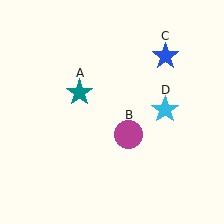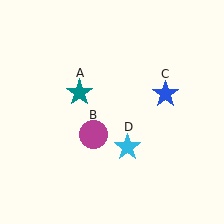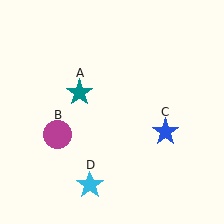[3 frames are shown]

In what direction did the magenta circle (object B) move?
The magenta circle (object B) moved left.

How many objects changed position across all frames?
3 objects changed position: magenta circle (object B), blue star (object C), cyan star (object D).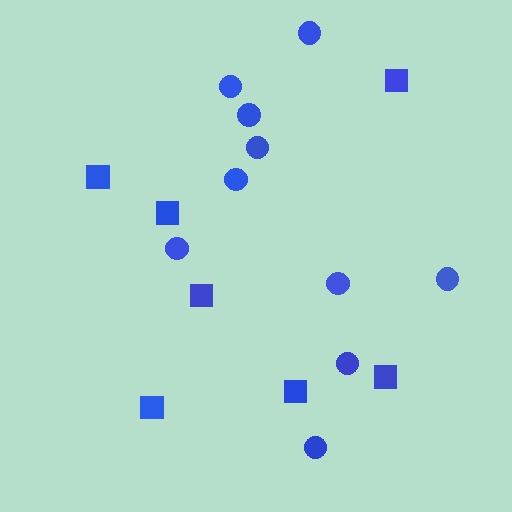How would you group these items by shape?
There are 2 groups: one group of circles (10) and one group of squares (7).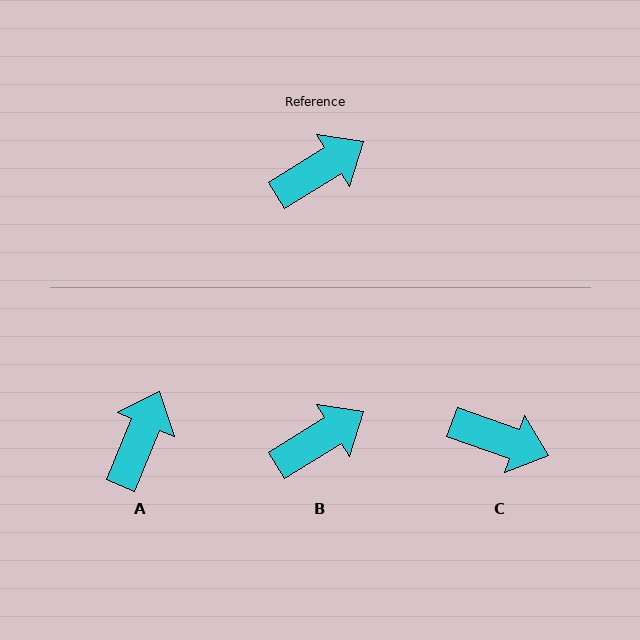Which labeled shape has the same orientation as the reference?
B.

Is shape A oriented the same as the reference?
No, it is off by about 36 degrees.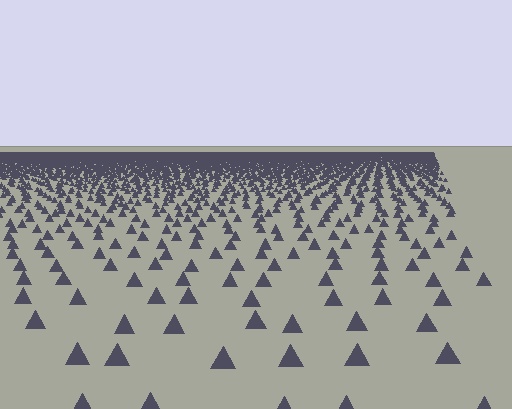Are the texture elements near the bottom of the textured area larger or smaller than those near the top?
Larger. Near the bottom, elements are closer to the viewer and appear at a bigger on-screen size.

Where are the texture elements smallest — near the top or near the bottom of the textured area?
Near the top.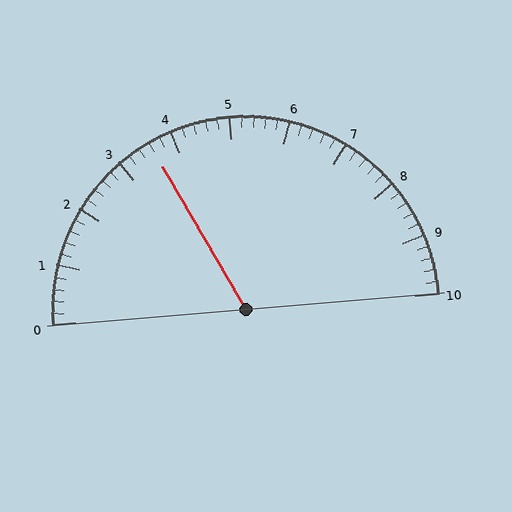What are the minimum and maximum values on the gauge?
The gauge ranges from 0 to 10.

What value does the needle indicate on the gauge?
The needle indicates approximately 3.6.